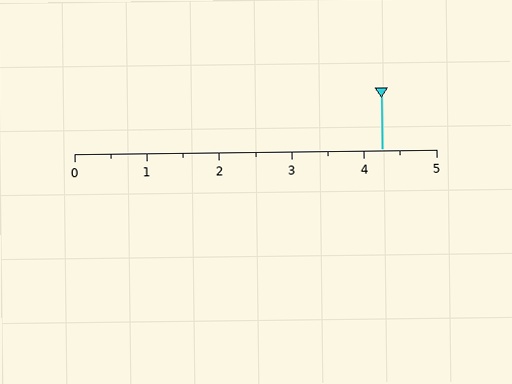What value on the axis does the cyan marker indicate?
The marker indicates approximately 4.2.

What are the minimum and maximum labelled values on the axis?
The axis runs from 0 to 5.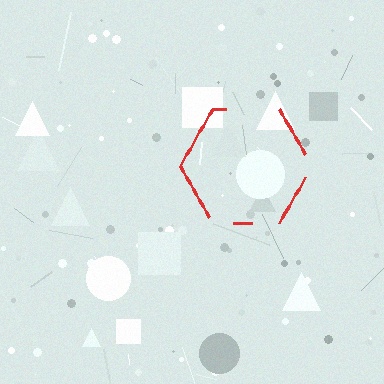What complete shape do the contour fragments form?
The contour fragments form a hexagon.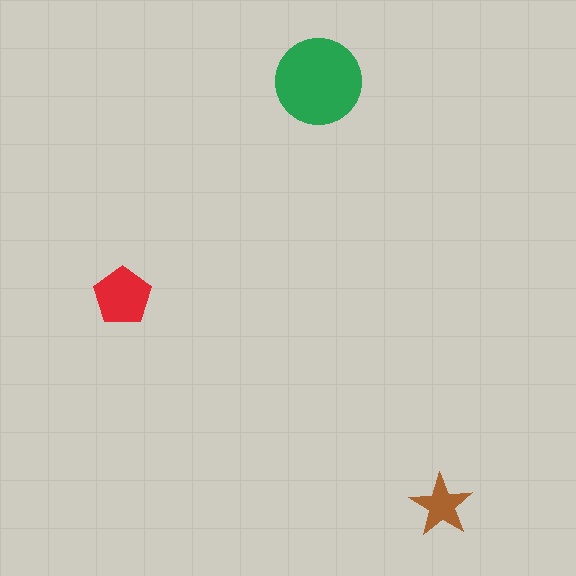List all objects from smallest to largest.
The brown star, the red pentagon, the green circle.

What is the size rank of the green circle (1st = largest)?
1st.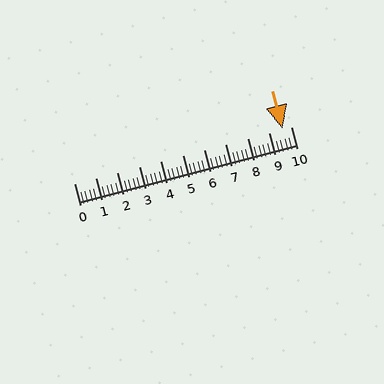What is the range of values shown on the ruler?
The ruler shows values from 0 to 10.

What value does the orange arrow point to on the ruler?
The orange arrow points to approximately 9.6.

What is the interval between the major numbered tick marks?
The major tick marks are spaced 1 units apart.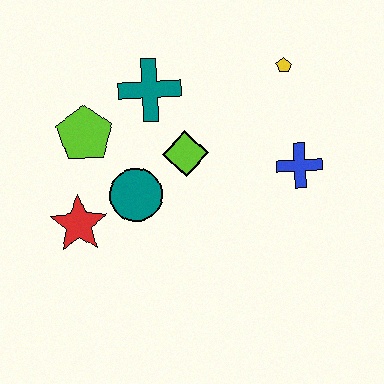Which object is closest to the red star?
The teal circle is closest to the red star.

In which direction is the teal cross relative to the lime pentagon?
The teal cross is to the right of the lime pentagon.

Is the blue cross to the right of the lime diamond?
Yes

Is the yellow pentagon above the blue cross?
Yes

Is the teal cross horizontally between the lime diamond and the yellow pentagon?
No